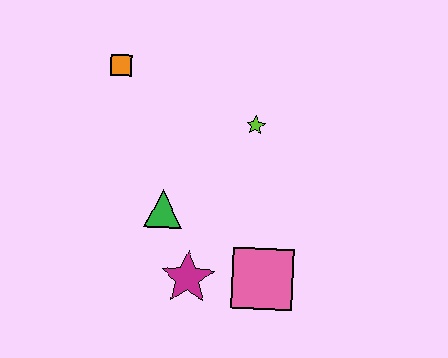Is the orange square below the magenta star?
No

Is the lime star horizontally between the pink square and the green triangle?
Yes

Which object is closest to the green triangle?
The magenta star is closest to the green triangle.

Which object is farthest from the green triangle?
The orange square is farthest from the green triangle.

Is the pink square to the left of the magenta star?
No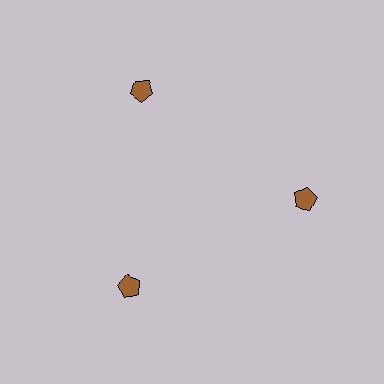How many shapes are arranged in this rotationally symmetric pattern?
There are 3 shapes, arranged in 3 groups of 1.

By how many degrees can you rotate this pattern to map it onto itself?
The pattern maps onto itself every 120 degrees of rotation.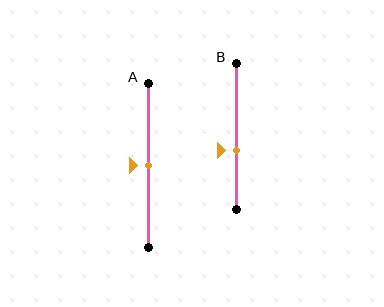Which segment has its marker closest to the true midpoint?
Segment A has its marker closest to the true midpoint.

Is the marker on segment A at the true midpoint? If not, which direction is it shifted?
Yes, the marker on segment A is at the true midpoint.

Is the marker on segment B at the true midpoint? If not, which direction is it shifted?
No, the marker on segment B is shifted downward by about 9% of the segment length.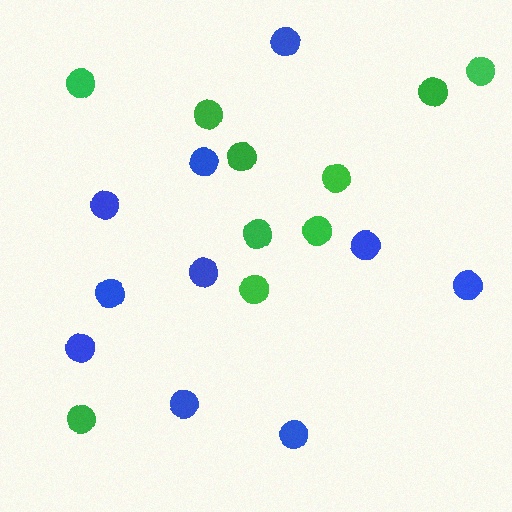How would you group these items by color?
There are 2 groups: one group of blue circles (10) and one group of green circles (10).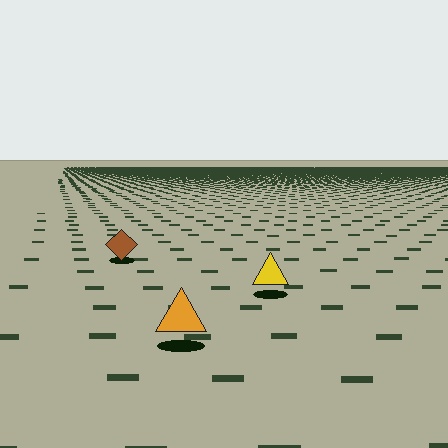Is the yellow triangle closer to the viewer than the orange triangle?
No. The orange triangle is closer — you can tell from the texture gradient: the ground texture is coarser near it.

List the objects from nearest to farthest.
From nearest to farthest: the orange triangle, the yellow triangle, the brown diamond.